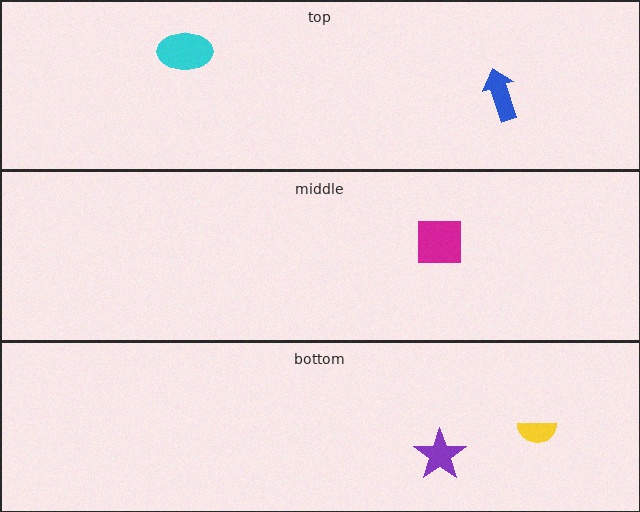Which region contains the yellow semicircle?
The bottom region.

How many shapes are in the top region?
2.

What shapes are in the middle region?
The magenta square.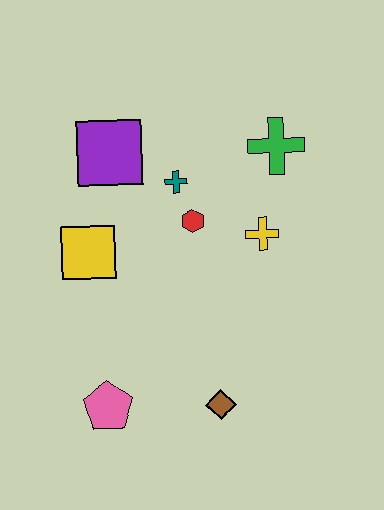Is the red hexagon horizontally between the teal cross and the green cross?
Yes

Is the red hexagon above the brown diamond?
Yes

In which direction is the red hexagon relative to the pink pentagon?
The red hexagon is above the pink pentagon.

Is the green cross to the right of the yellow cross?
Yes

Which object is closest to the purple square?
The teal cross is closest to the purple square.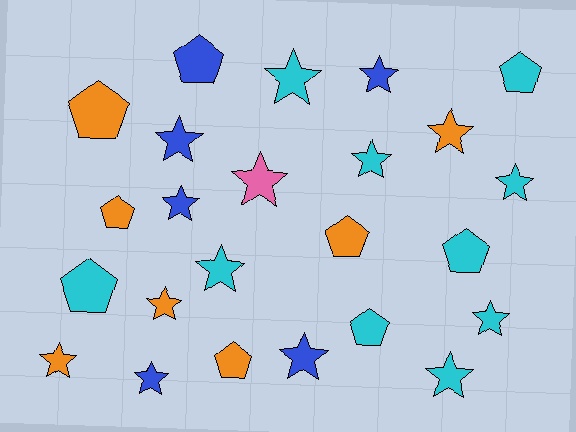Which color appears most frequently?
Cyan, with 10 objects.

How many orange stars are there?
There are 3 orange stars.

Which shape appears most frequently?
Star, with 15 objects.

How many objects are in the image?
There are 24 objects.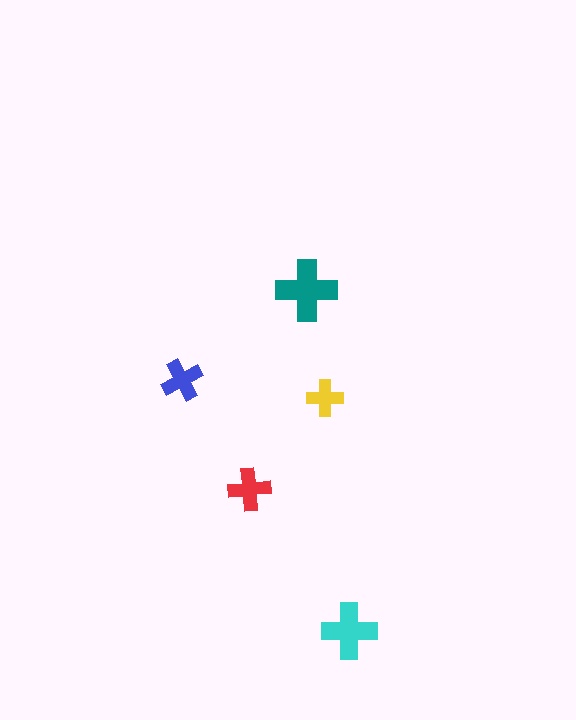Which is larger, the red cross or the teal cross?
The teal one.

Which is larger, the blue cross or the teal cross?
The teal one.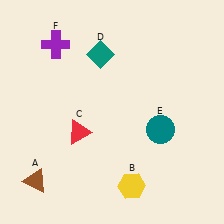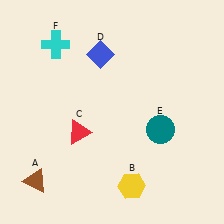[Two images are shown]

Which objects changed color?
D changed from teal to blue. F changed from purple to cyan.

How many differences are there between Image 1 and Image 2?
There are 2 differences between the two images.